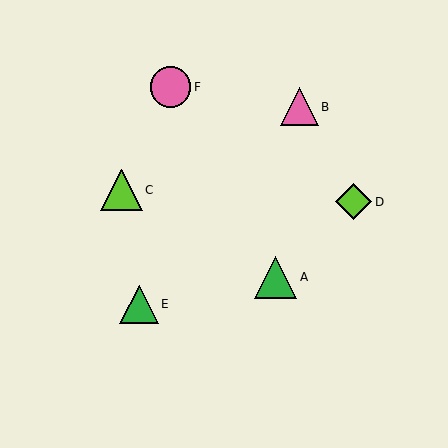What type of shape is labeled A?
Shape A is a green triangle.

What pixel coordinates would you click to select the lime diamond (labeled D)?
Click at (354, 202) to select the lime diamond D.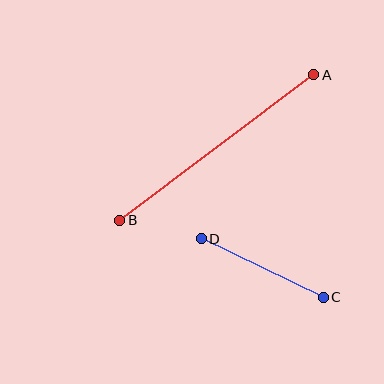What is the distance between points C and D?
The distance is approximately 135 pixels.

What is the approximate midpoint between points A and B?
The midpoint is at approximately (217, 148) pixels.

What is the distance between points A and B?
The distance is approximately 243 pixels.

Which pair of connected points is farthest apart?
Points A and B are farthest apart.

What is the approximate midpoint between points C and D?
The midpoint is at approximately (262, 268) pixels.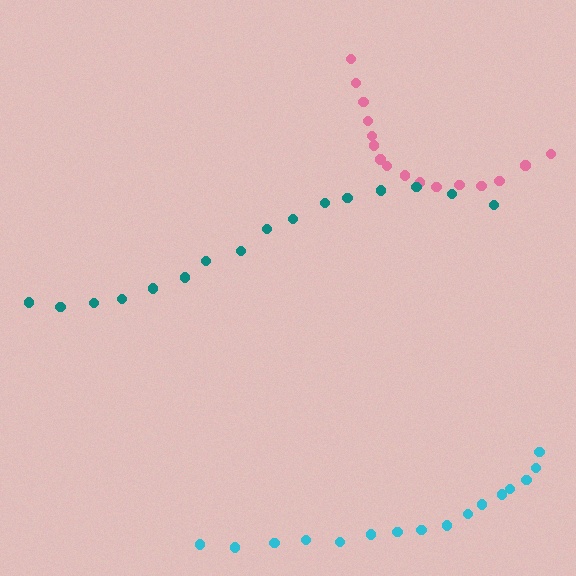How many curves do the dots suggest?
There are 3 distinct paths.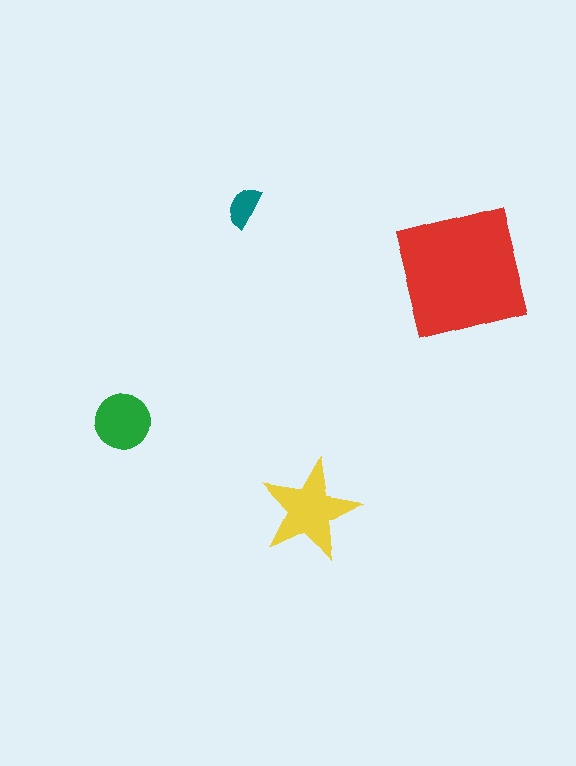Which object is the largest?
The red square.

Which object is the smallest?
The teal semicircle.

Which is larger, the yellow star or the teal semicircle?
The yellow star.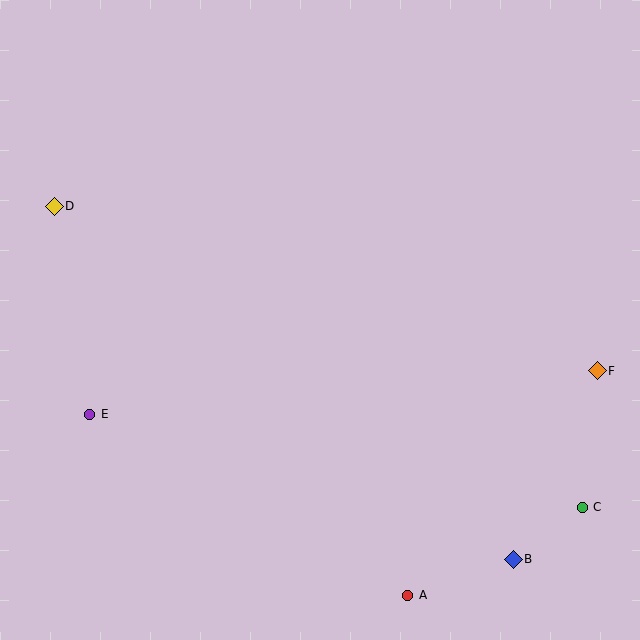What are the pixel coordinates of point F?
Point F is at (597, 371).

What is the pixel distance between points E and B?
The distance between E and B is 448 pixels.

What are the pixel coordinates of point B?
Point B is at (513, 559).